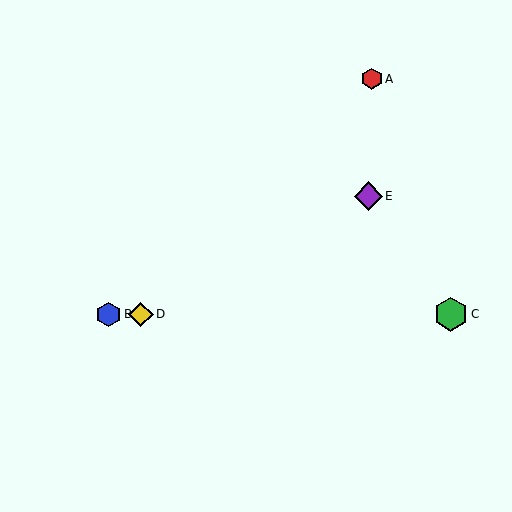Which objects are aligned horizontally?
Objects B, C, D are aligned horizontally.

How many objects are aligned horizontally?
3 objects (B, C, D) are aligned horizontally.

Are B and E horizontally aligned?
No, B is at y≈314 and E is at y≈196.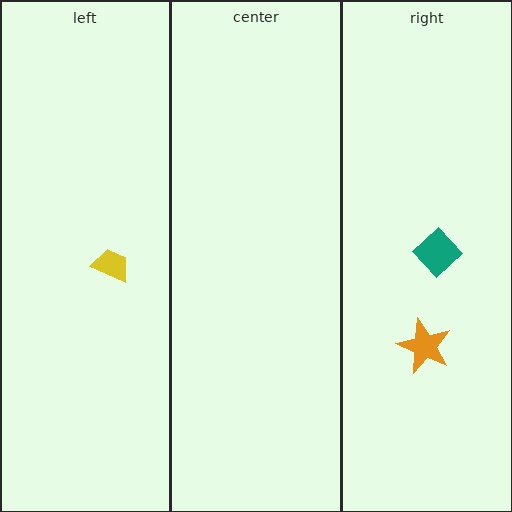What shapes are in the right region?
The teal diamond, the orange star.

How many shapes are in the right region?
2.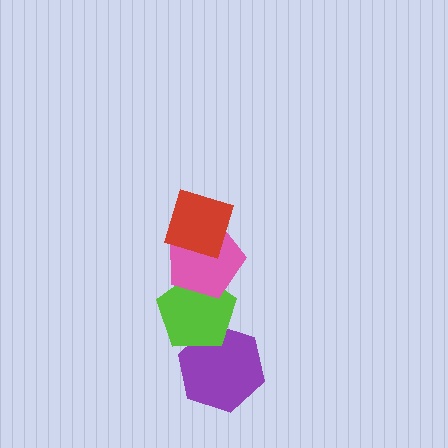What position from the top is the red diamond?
The red diamond is 1st from the top.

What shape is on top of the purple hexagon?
The lime pentagon is on top of the purple hexagon.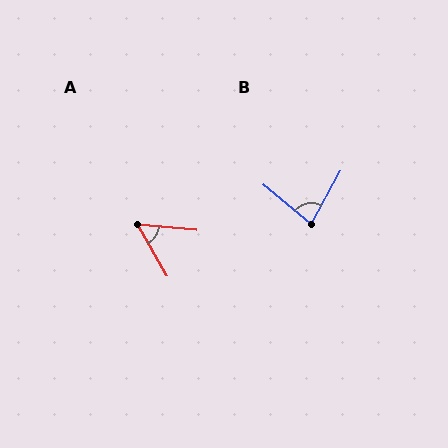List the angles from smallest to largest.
A (55°), B (79°).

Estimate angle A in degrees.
Approximately 55 degrees.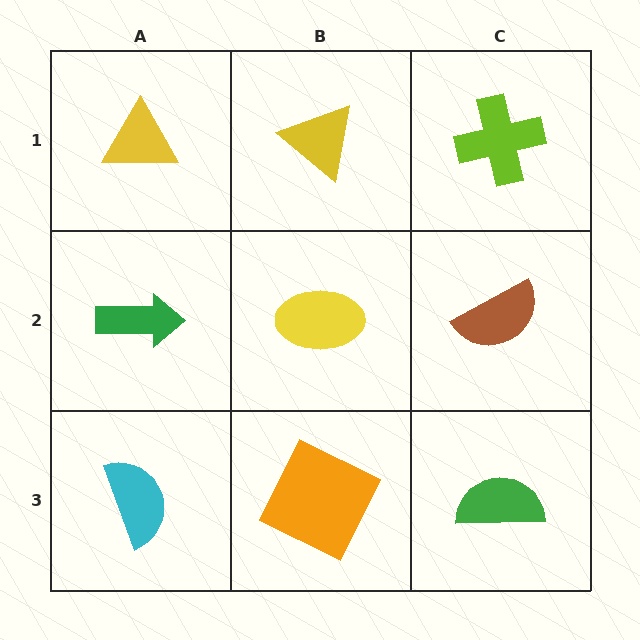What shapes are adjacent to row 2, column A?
A yellow triangle (row 1, column A), a cyan semicircle (row 3, column A), a yellow ellipse (row 2, column B).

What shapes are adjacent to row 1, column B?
A yellow ellipse (row 2, column B), a yellow triangle (row 1, column A), a lime cross (row 1, column C).